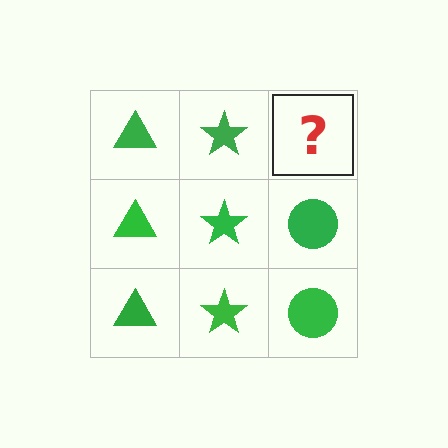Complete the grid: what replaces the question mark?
The question mark should be replaced with a green circle.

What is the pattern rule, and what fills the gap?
The rule is that each column has a consistent shape. The gap should be filled with a green circle.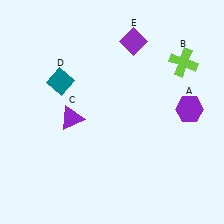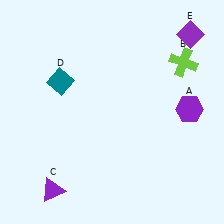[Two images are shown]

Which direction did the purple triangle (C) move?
The purple triangle (C) moved down.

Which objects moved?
The objects that moved are: the purple triangle (C), the purple diamond (E).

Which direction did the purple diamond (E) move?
The purple diamond (E) moved right.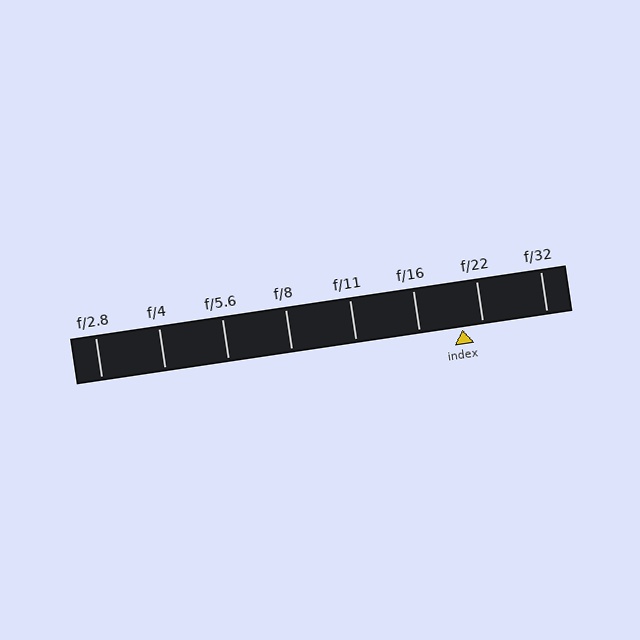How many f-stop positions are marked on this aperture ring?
There are 8 f-stop positions marked.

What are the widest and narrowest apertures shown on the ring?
The widest aperture shown is f/2.8 and the narrowest is f/32.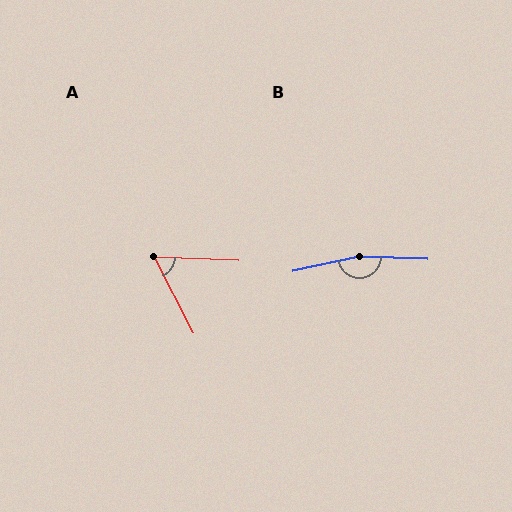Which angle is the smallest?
A, at approximately 61 degrees.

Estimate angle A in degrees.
Approximately 61 degrees.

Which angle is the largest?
B, at approximately 165 degrees.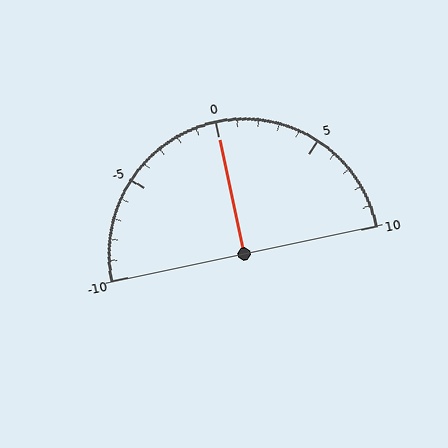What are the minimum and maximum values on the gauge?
The gauge ranges from -10 to 10.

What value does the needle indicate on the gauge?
The needle indicates approximately 0.